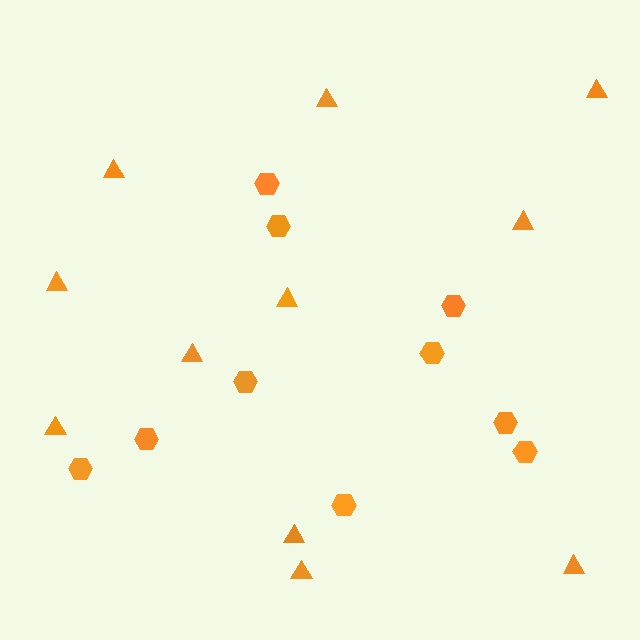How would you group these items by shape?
There are 2 groups: one group of triangles (11) and one group of hexagons (10).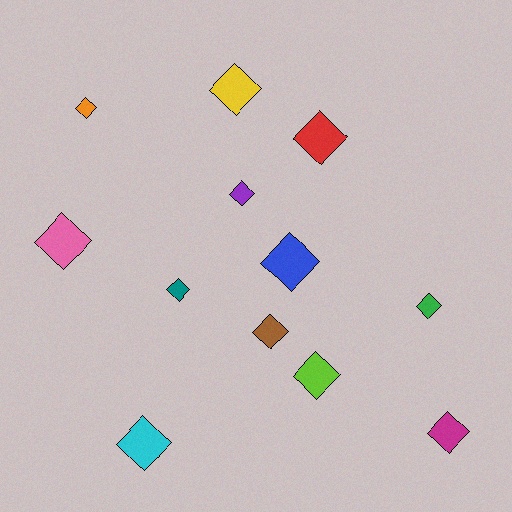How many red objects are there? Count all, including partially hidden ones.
There is 1 red object.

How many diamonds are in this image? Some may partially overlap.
There are 12 diamonds.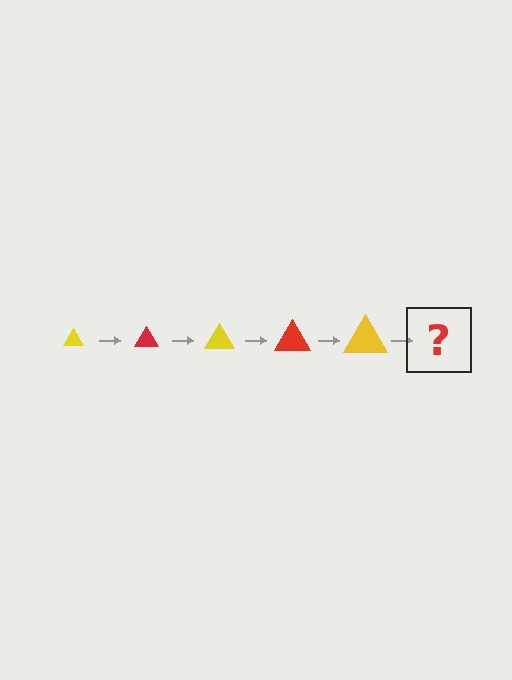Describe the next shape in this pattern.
It should be a red triangle, larger than the previous one.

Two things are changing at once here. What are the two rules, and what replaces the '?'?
The two rules are that the triangle grows larger each step and the color cycles through yellow and red. The '?' should be a red triangle, larger than the previous one.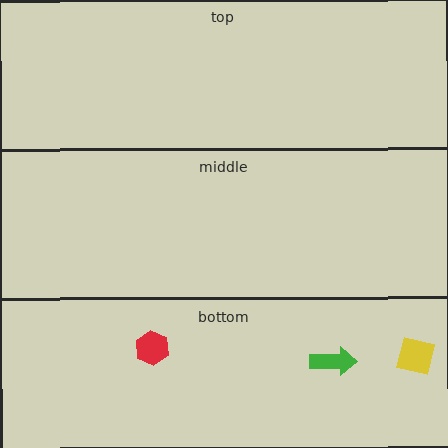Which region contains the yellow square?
The bottom region.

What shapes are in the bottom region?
The red hexagon, the green arrow, the yellow square.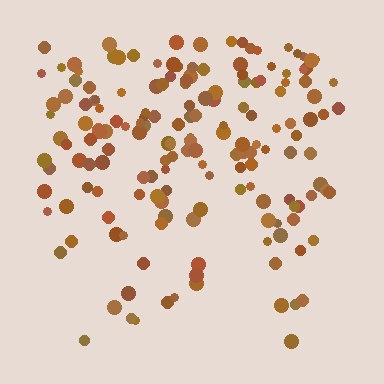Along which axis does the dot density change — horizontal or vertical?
Vertical.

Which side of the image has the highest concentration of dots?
The top.